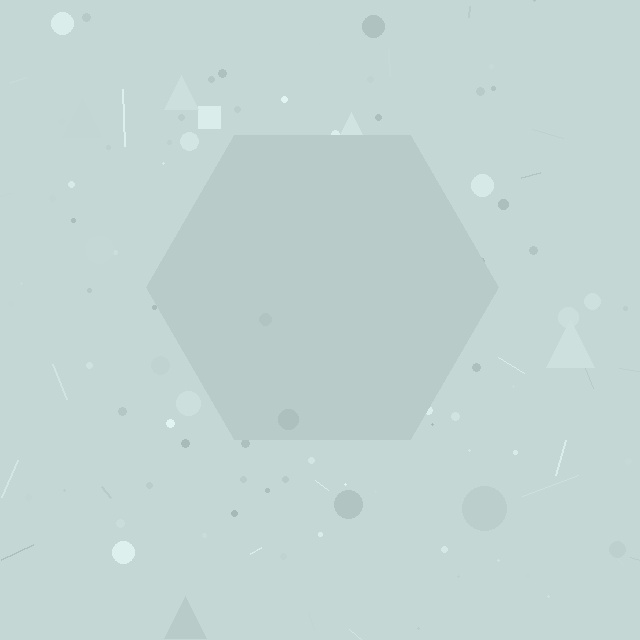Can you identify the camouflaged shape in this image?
The camouflaged shape is a hexagon.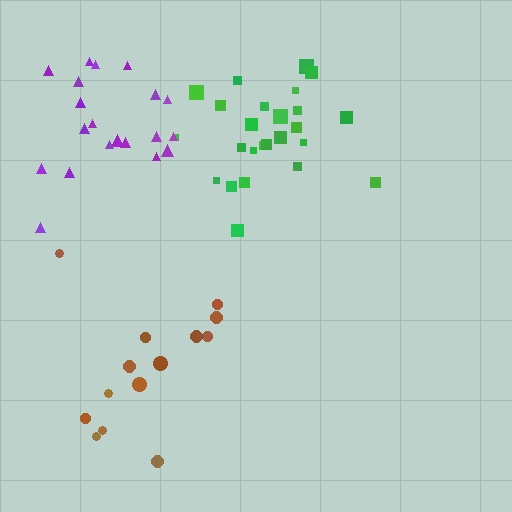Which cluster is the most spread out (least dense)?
Brown.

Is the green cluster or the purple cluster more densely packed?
Green.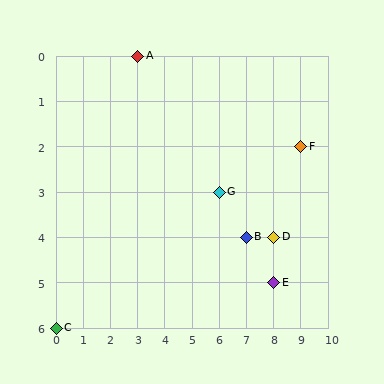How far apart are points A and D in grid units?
Points A and D are 5 columns and 4 rows apart (about 6.4 grid units diagonally).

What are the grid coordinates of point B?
Point B is at grid coordinates (7, 4).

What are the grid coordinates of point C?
Point C is at grid coordinates (0, 6).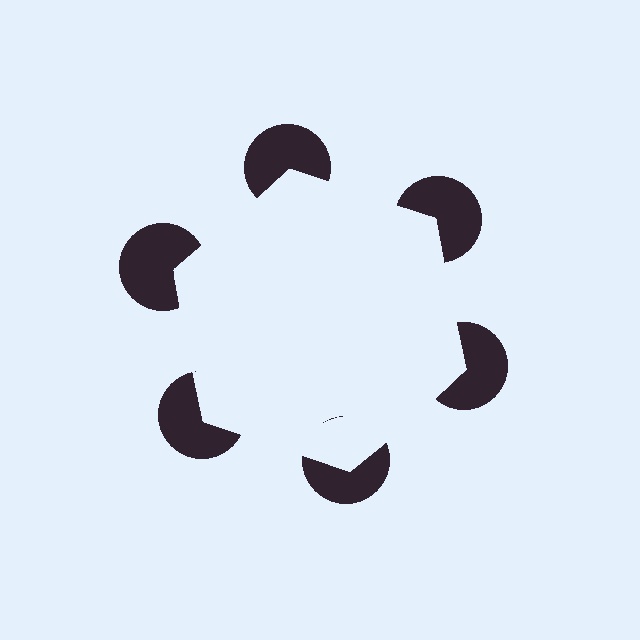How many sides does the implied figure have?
6 sides.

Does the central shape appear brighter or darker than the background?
It typically appears slightly brighter than the background, even though no actual brightness change is drawn.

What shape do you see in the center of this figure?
An illusory hexagon — its edges are inferred from the aligned wedge cuts in the pac-man discs, not physically drawn.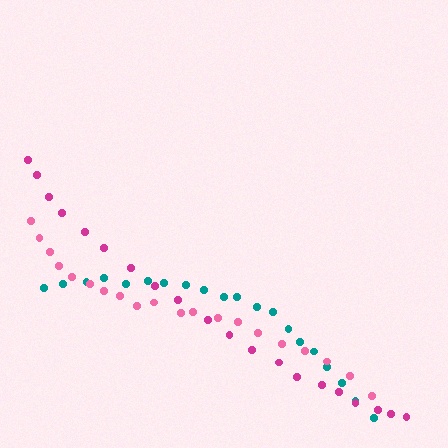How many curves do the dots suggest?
There are 3 distinct paths.